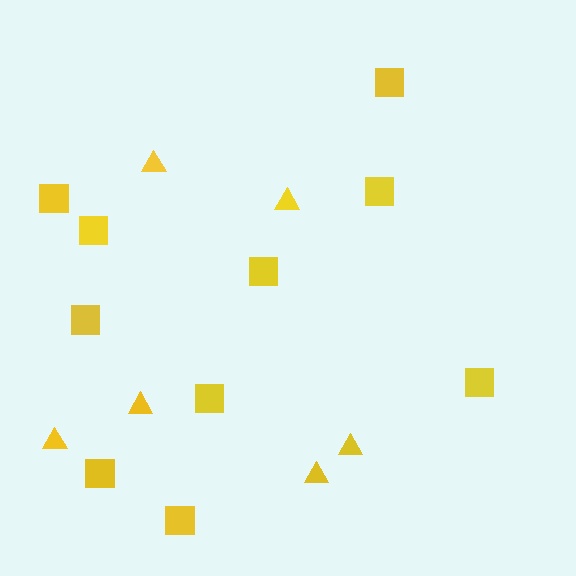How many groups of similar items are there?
There are 2 groups: one group of squares (10) and one group of triangles (6).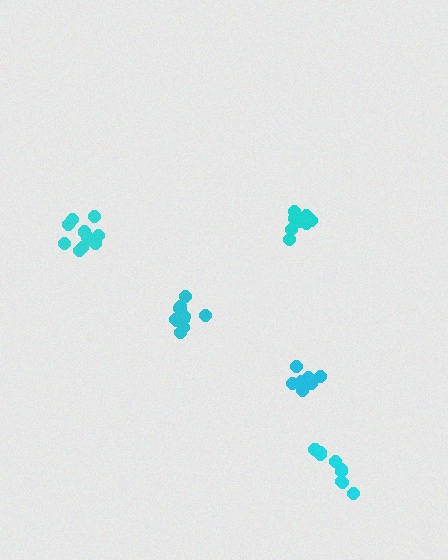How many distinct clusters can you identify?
There are 5 distinct clusters.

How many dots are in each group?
Group 1: 10 dots, Group 2: 11 dots, Group 3: 10 dots, Group 4: 7 dots, Group 5: 9 dots (47 total).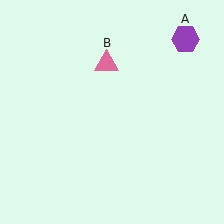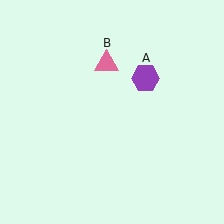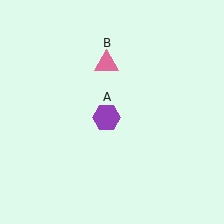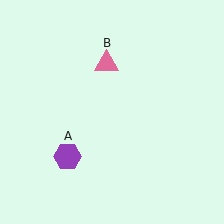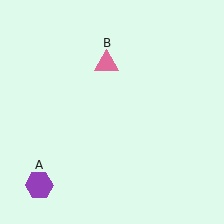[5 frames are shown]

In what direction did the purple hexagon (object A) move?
The purple hexagon (object A) moved down and to the left.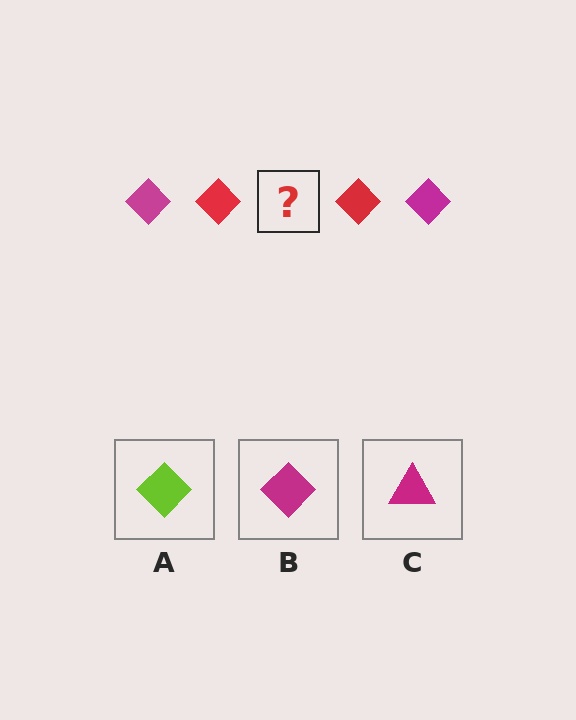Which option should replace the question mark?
Option B.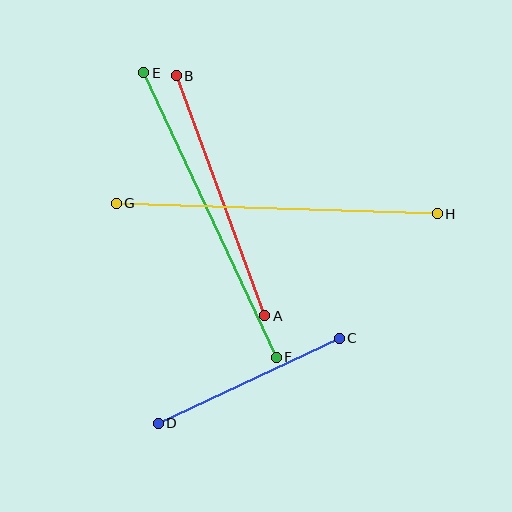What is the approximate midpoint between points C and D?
The midpoint is at approximately (249, 381) pixels.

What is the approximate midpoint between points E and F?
The midpoint is at approximately (210, 215) pixels.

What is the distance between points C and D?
The distance is approximately 200 pixels.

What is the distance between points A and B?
The distance is approximately 256 pixels.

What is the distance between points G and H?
The distance is approximately 321 pixels.